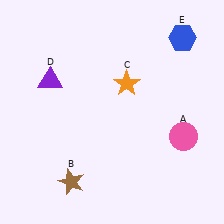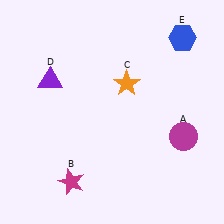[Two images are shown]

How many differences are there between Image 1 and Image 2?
There are 2 differences between the two images.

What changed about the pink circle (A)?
In Image 1, A is pink. In Image 2, it changed to magenta.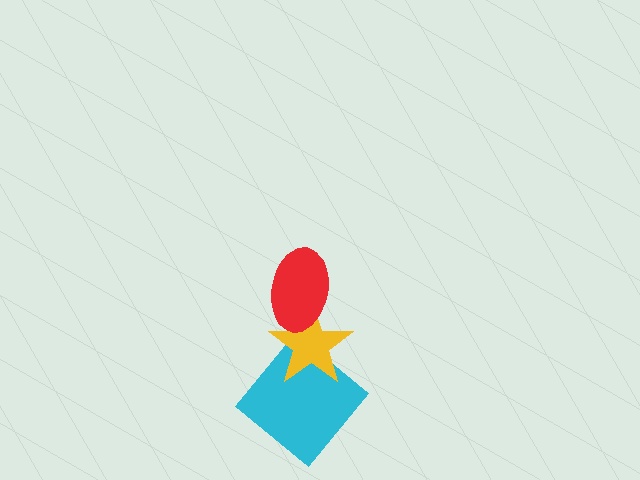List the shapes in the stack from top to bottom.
From top to bottom: the red ellipse, the yellow star, the cyan diamond.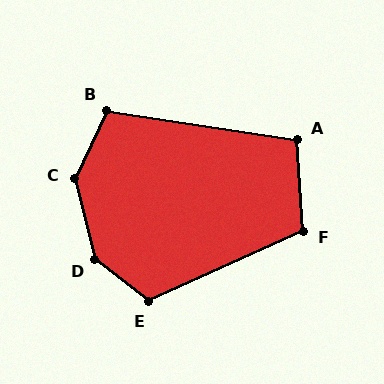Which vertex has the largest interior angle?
D, at approximately 143 degrees.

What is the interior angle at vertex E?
Approximately 117 degrees (obtuse).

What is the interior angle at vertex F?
Approximately 111 degrees (obtuse).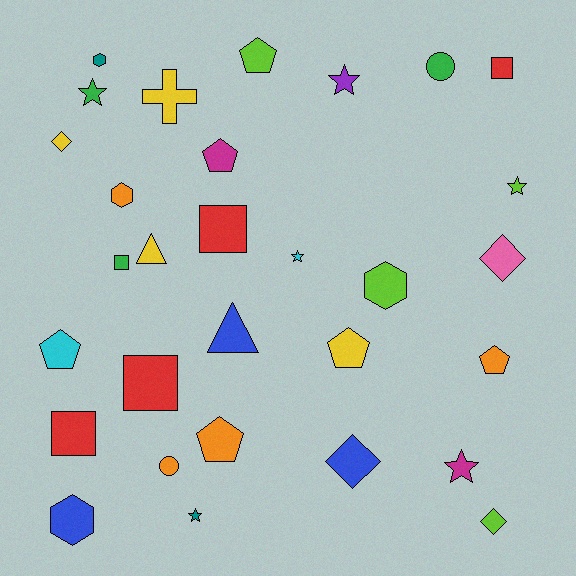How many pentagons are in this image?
There are 6 pentagons.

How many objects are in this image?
There are 30 objects.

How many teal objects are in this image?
There are 2 teal objects.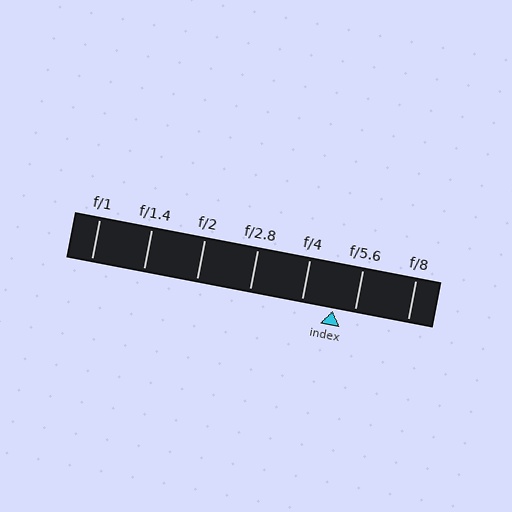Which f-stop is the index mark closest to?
The index mark is closest to f/5.6.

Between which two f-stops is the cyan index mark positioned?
The index mark is between f/4 and f/5.6.